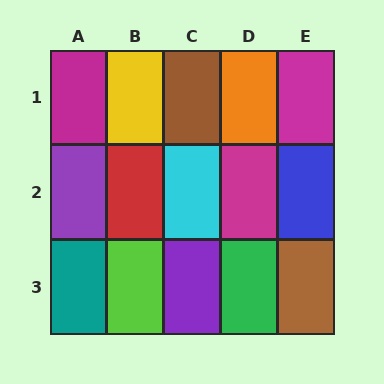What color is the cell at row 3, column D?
Green.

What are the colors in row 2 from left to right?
Purple, red, cyan, magenta, blue.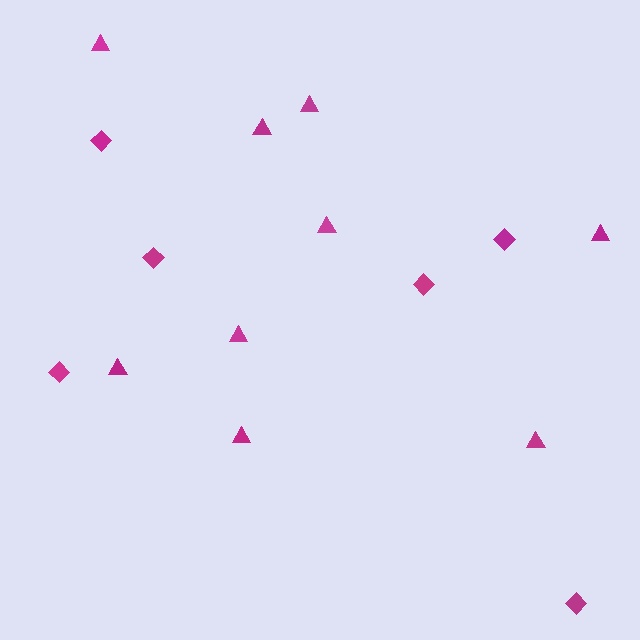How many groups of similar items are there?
There are 2 groups: one group of diamonds (6) and one group of triangles (9).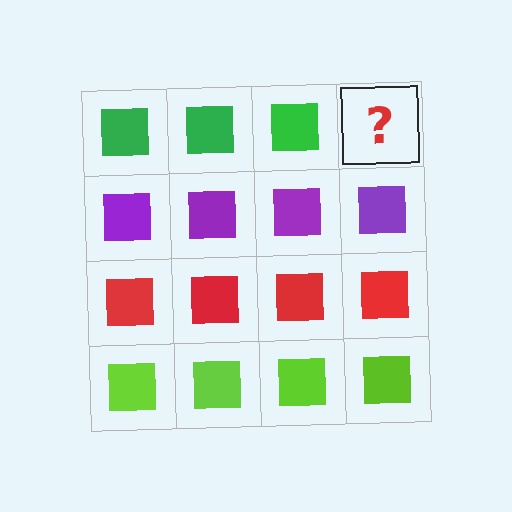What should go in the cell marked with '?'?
The missing cell should contain a green square.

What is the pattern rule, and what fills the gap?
The rule is that each row has a consistent color. The gap should be filled with a green square.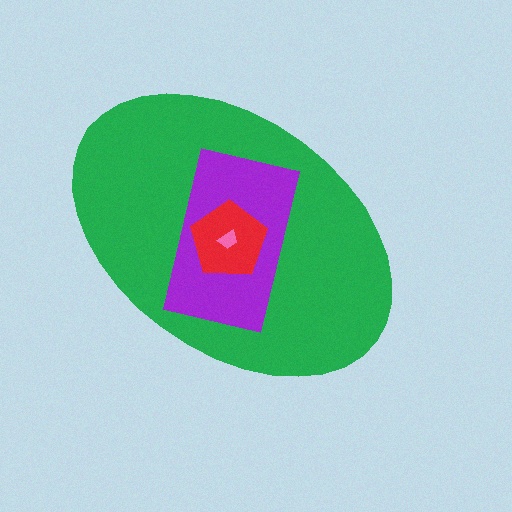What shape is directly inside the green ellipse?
The purple rectangle.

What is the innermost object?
The pink trapezoid.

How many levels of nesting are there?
4.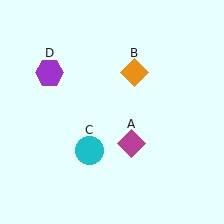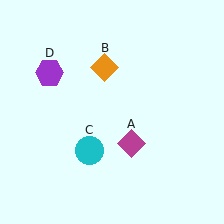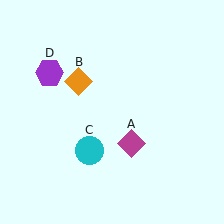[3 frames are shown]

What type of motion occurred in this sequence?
The orange diamond (object B) rotated counterclockwise around the center of the scene.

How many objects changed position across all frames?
1 object changed position: orange diamond (object B).